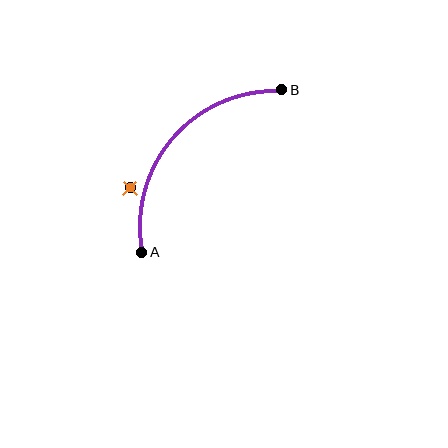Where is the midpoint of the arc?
The arc midpoint is the point on the curve farthest from the straight line joining A and B. It sits above and to the left of that line.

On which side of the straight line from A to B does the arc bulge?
The arc bulges above and to the left of the straight line connecting A and B.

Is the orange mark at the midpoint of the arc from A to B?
No — the orange mark does not lie on the arc at all. It sits slightly outside the curve.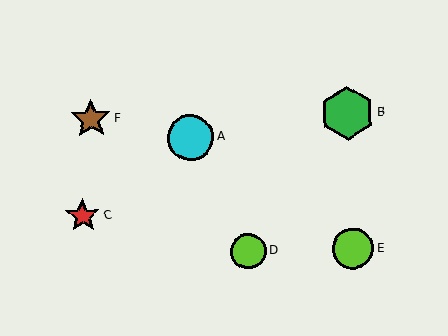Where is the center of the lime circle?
The center of the lime circle is at (249, 251).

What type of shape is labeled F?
Shape F is a brown star.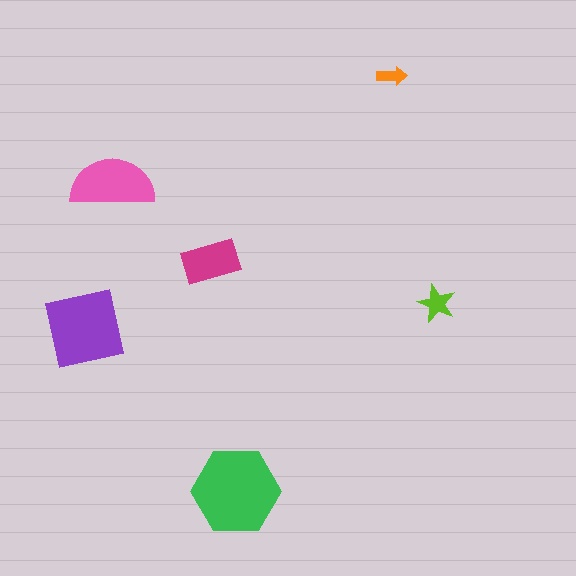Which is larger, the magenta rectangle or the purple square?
The purple square.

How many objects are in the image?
There are 6 objects in the image.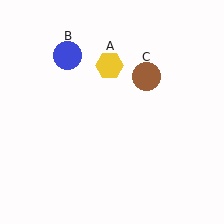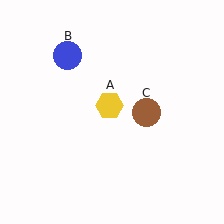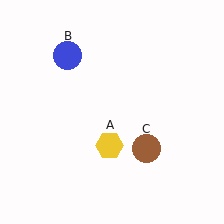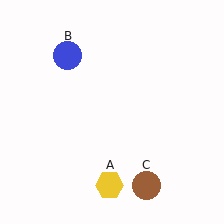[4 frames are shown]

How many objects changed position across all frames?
2 objects changed position: yellow hexagon (object A), brown circle (object C).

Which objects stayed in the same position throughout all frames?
Blue circle (object B) remained stationary.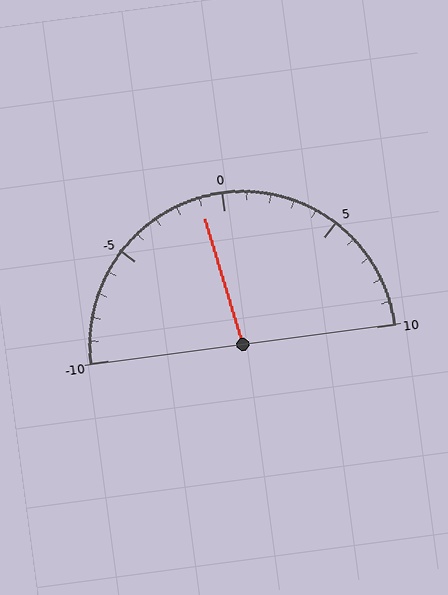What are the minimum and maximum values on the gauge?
The gauge ranges from -10 to 10.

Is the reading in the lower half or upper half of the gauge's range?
The reading is in the lower half of the range (-10 to 10).